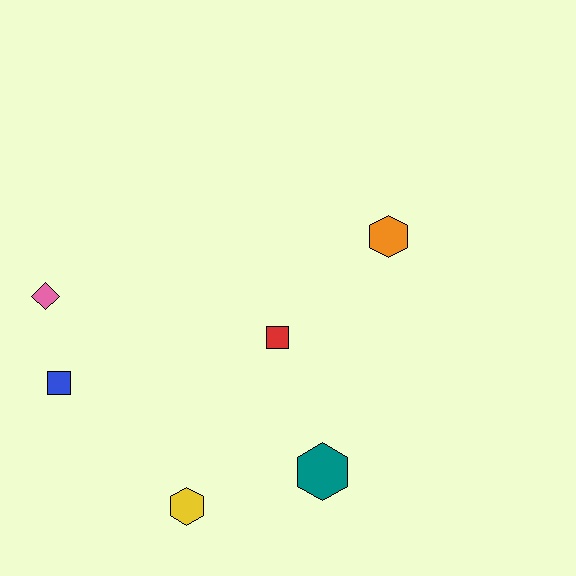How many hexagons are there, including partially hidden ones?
There are 3 hexagons.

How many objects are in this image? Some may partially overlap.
There are 6 objects.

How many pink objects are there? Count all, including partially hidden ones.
There is 1 pink object.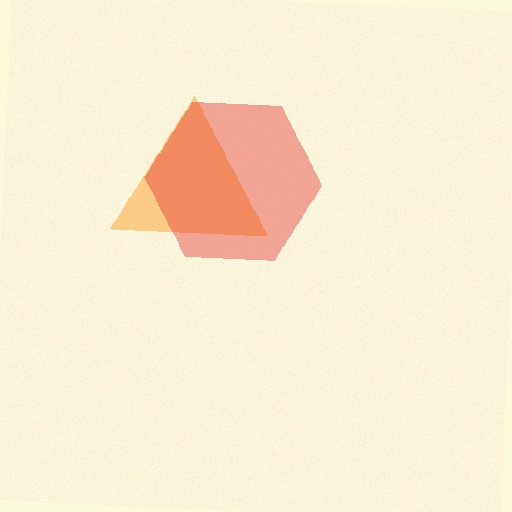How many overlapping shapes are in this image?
There are 2 overlapping shapes in the image.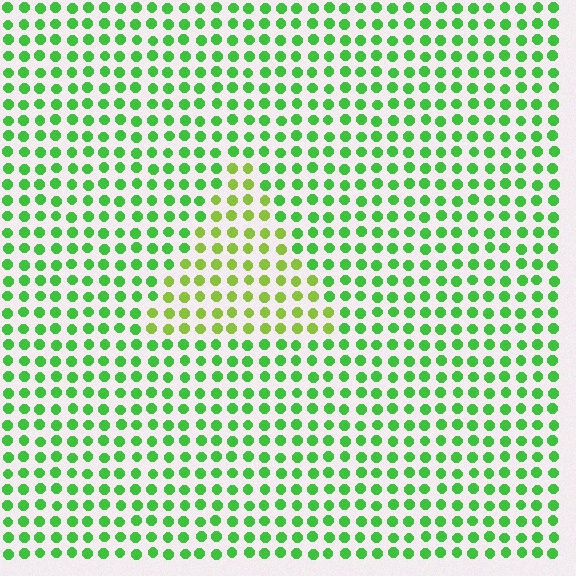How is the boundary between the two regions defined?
The boundary is defined purely by a slight shift in hue (about 34 degrees). Spacing, size, and orientation are identical on both sides.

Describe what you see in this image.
The image is filled with small green elements in a uniform arrangement. A triangle-shaped region is visible where the elements are tinted to a slightly different hue, forming a subtle color boundary.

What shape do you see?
I see a triangle.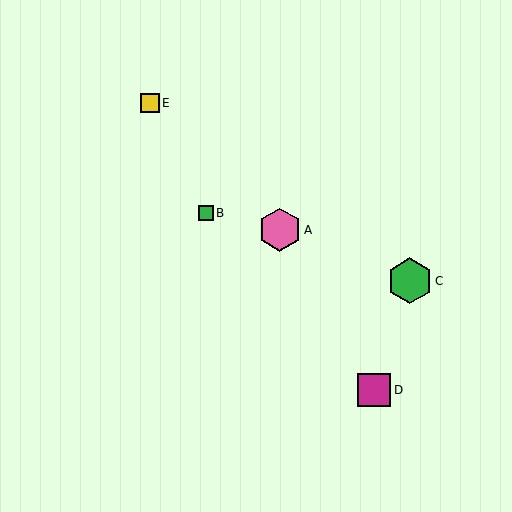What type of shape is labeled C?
Shape C is a green hexagon.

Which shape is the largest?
The green hexagon (labeled C) is the largest.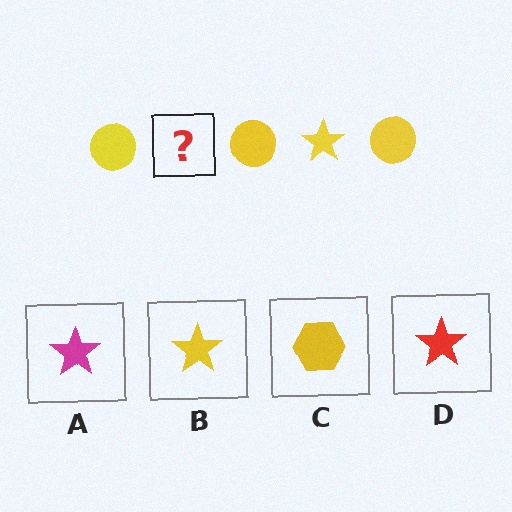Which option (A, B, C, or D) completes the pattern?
B.